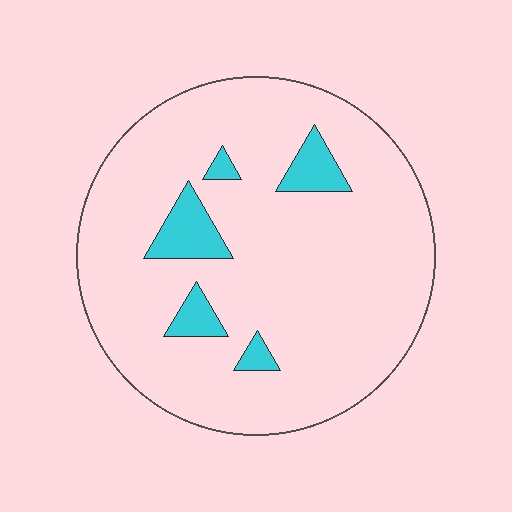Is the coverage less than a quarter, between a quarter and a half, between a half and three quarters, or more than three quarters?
Less than a quarter.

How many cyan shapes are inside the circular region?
5.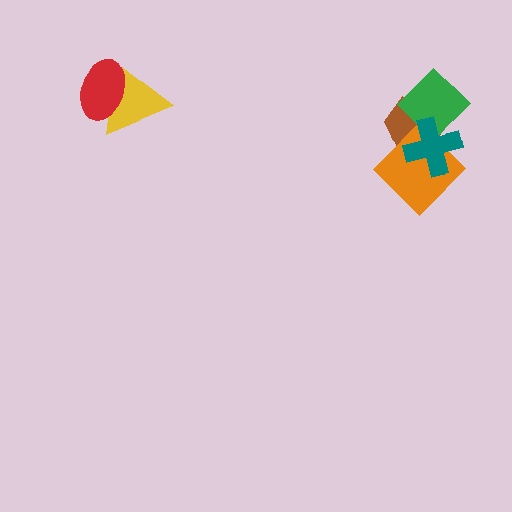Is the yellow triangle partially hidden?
Yes, it is partially covered by another shape.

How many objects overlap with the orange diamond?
3 objects overlap with the orange diamond.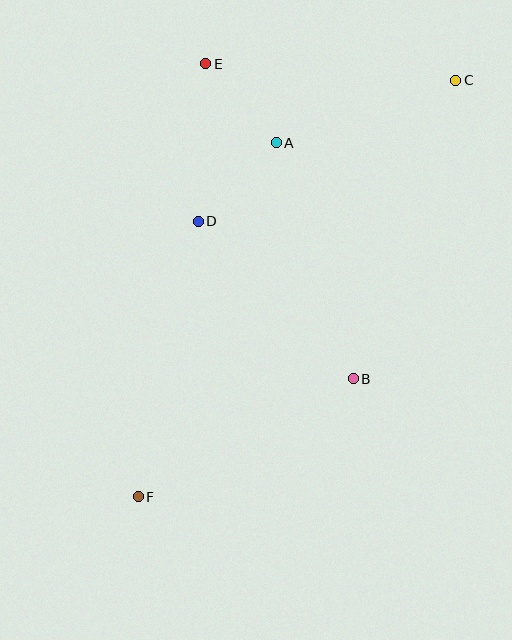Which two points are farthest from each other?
Points C and F are farthest from each other.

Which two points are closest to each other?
Points A and E are closest to each other.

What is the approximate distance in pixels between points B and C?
The distance between B and C is approximately 316 pixels.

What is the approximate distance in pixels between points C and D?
The distance between C and D is approximately 293 pixels.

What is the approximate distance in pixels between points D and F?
The distance between D and F is approximately 282 pixels.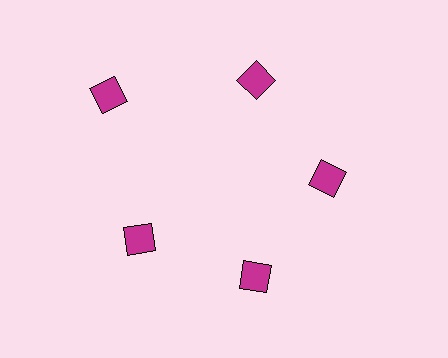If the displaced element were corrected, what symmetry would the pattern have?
It would have 5-fold rotational symmetry — the pattern would map onto itself every 72 degrees.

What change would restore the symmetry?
The symmetry would be restored by moving it inward, back onto the ring so that all 5 diamonds sit at equal angles and equal distance from the center.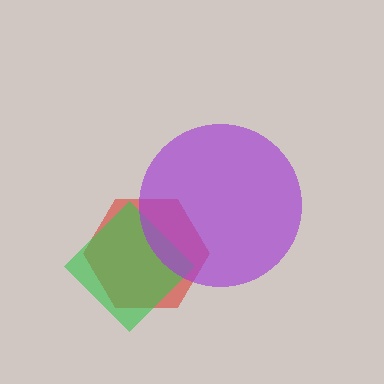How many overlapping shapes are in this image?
There are 3 overlapping shapes in the image.